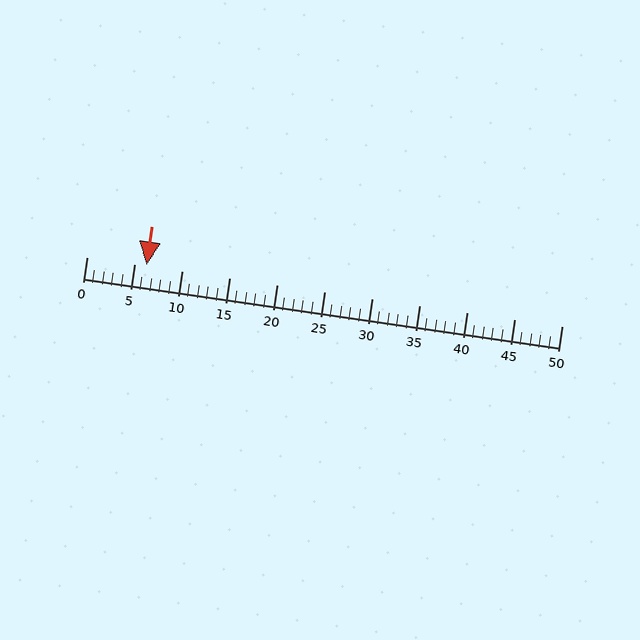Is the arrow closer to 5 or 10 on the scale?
The arrow is closer to 5.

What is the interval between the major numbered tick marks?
The major tick marks are spaced 5 units apart.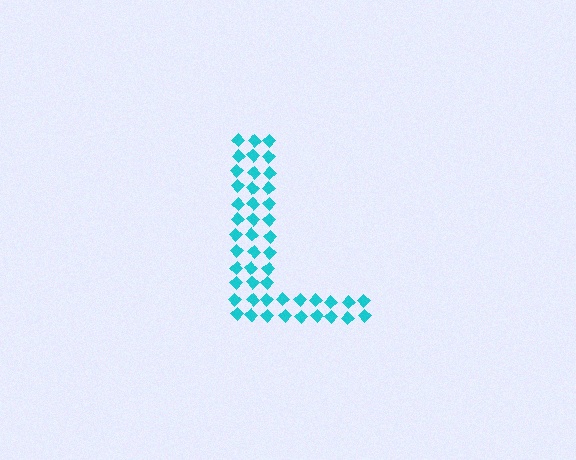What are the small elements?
The small elements are diamonds.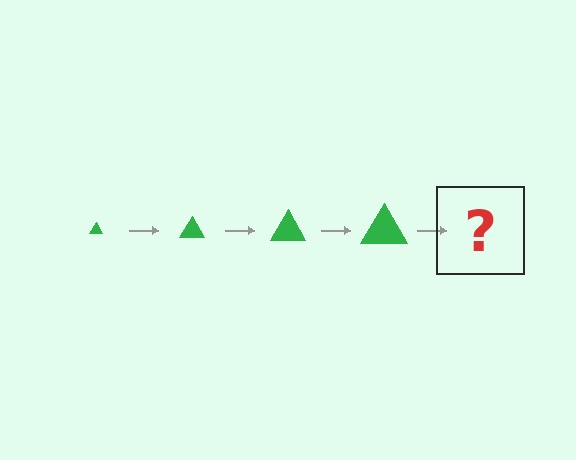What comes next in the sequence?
The next element should be a green triangle, larger than the previous one.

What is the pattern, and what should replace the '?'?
The pattern is that the triangle gets progressively larger each step. The '?' should be a green triangle, larger than the previous one.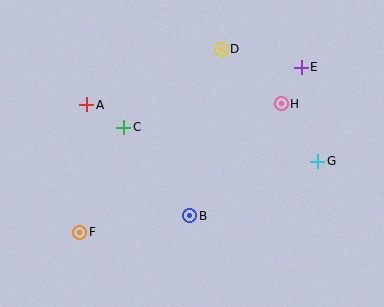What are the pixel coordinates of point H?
Point H is at (281, 104).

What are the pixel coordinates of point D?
Point D is at (221, 49).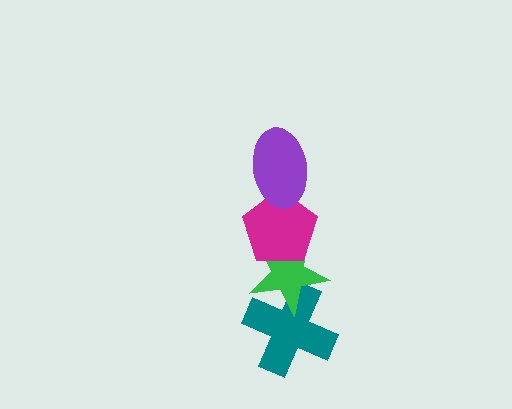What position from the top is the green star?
The green star is 3rd from the top.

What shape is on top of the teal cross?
The green star is on top of the teal cross.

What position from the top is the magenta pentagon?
The magenta pentagon is 2nd from the top.